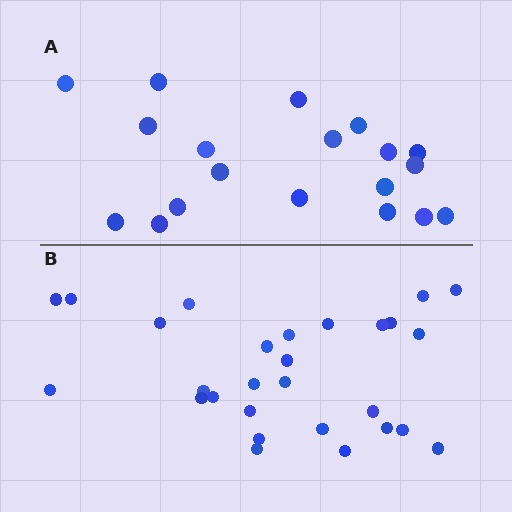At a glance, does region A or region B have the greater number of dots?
Region B (the bottom region) has more dots.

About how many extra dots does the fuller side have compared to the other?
Region B has roughly 8 or so more dots than region A.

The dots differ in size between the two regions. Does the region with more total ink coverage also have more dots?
No. Region A has more total ink coverage because its dots are larger, but region B actually contains more individual dots. Total area can be misleading — the number of items is what matters here.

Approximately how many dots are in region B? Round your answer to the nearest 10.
About 30 dots. (The exact count is 28, which rounds to 30.)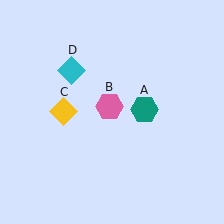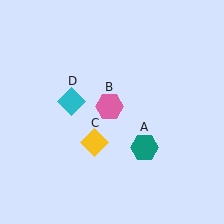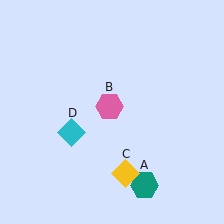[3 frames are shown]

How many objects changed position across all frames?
3 objects changed position: teal hexagon (object A), yellow diamond (object C), cyan diamond (object D).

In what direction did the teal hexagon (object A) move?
The teal hexagon (object A) moved down.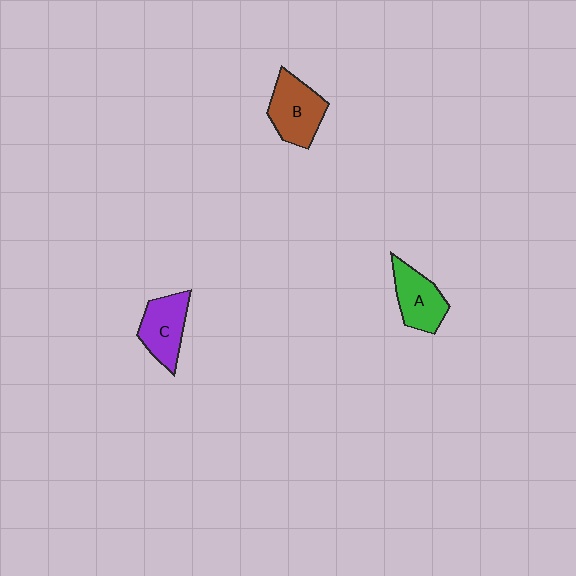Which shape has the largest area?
Shape B (brown).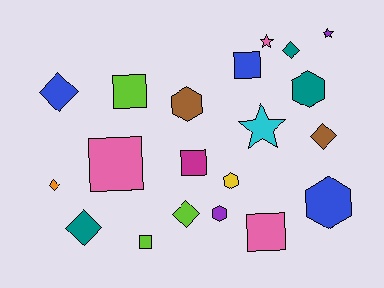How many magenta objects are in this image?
There is 1 magenta object.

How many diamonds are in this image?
There are 6 diamonds.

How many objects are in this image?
There are 20 objects.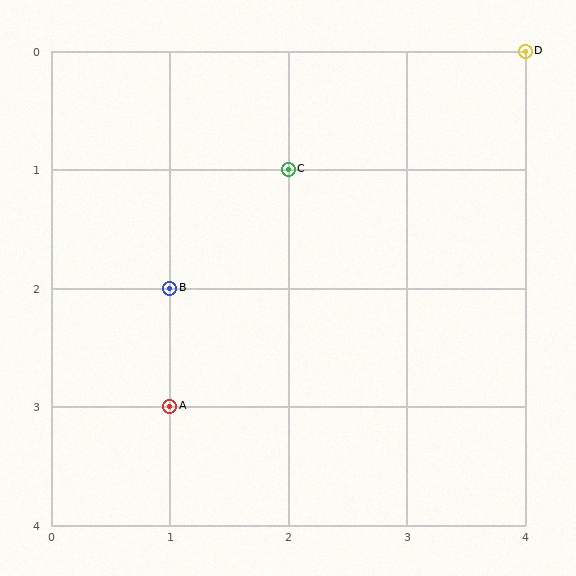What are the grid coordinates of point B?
Point B is at grid coordinates (1, 2).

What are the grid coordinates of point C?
Point C is at grid coordinates (2, 1).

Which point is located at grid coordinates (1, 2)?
Point B is at (1, 2).